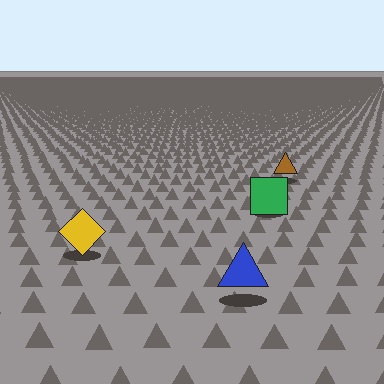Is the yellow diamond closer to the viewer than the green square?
Yes. The yellow diamond is closer — you can tell from the texture gradient: the ground texture is coarser near it.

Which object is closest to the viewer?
The blue triangle is closest. The texture marks near it are larger and more spread out.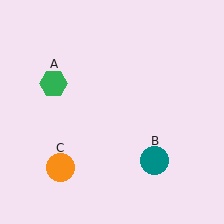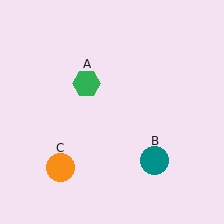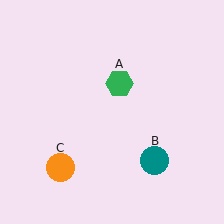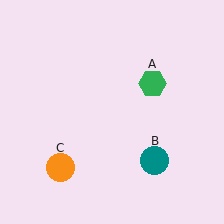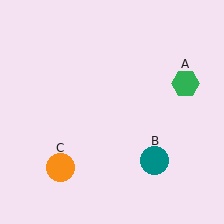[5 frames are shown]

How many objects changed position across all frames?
1 object changed position: green hexagon (object A).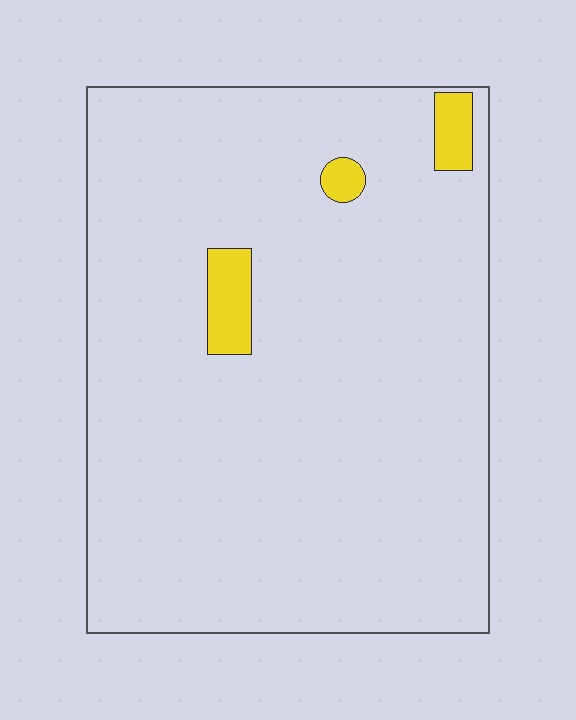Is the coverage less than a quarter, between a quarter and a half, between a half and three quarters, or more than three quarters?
Less than a quarter.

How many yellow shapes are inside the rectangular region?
3.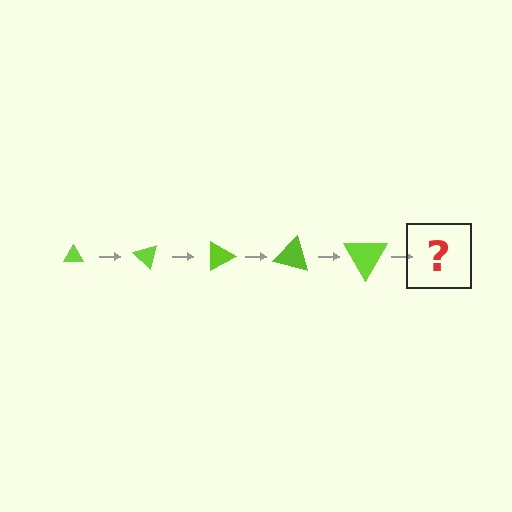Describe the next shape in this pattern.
It should be a triangle, larger than the previous one and rotated 225 degrees from the start.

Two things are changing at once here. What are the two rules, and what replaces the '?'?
The two rules are that the triangle grows larger each step and it rotates 45 degrees each step. The '?' should be a triangle, larger than the previous one and rotated 225 degrees from the start.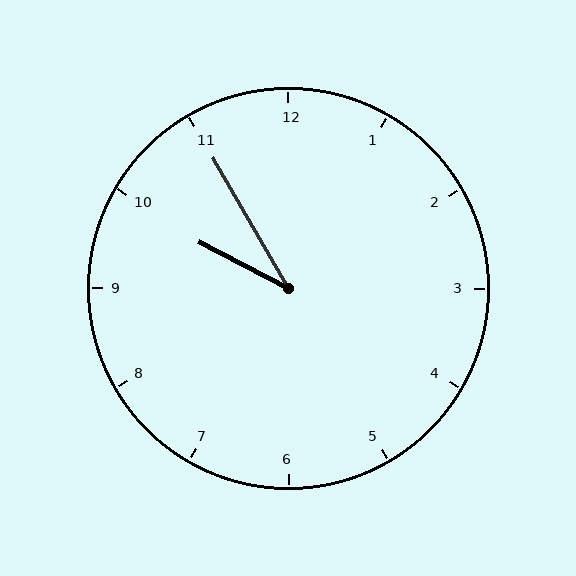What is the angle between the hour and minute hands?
Approximately 32 degrees.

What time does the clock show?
9:55.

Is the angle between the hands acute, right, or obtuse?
It is acute.